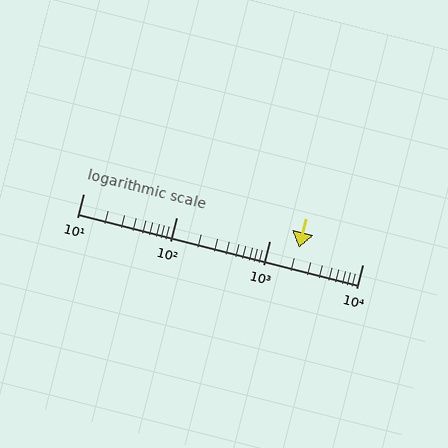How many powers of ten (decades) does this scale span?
The scale spans 3 decades, from 10 to 10000.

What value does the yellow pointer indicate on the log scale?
The pointer indicates approximately 2100.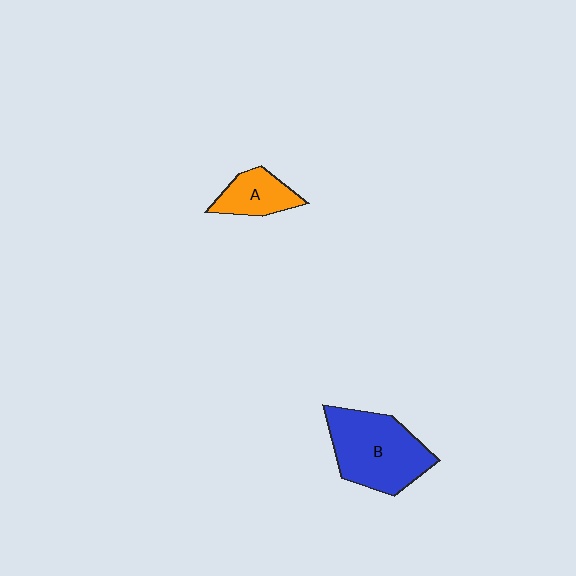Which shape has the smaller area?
Shape A (orange).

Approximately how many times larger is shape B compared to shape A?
Approximately 2.1 times.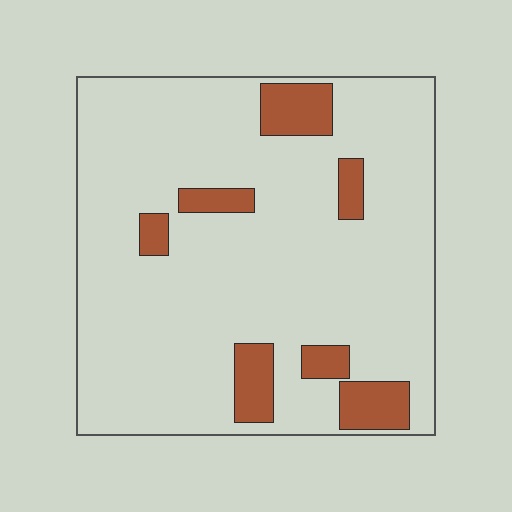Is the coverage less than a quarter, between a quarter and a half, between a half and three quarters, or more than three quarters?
Less than a quarter.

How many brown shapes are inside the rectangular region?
7.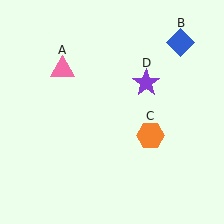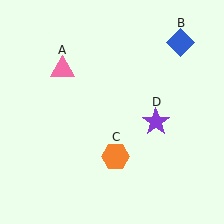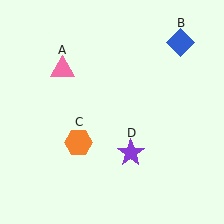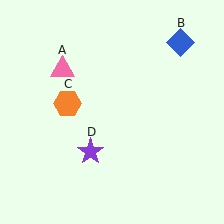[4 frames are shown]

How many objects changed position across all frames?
2 objects changed position: orange hexagon (object C), purple star (object D).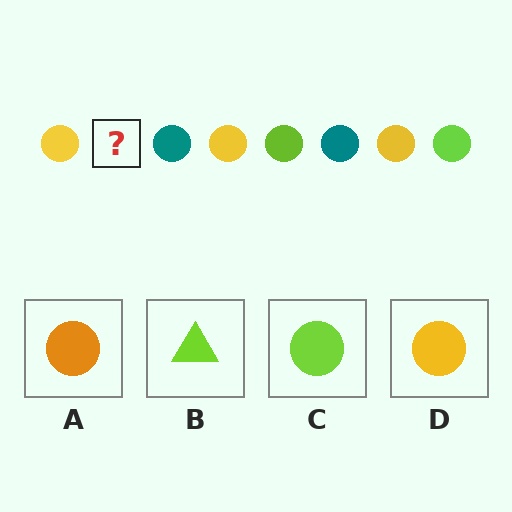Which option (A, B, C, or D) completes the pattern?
C.